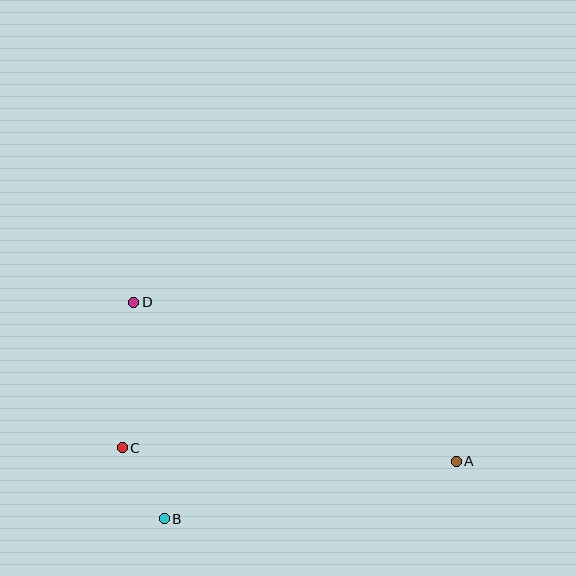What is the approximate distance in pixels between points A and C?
The distance between A and C is approximately 334 pixels.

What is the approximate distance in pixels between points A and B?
The distance between A and B is approximately 298 pixels.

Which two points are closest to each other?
Points B and C are closest to each other.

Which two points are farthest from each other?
Points A and D are farthest from each other.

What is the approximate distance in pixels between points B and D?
The distance between B and D is approximately 219 pixels.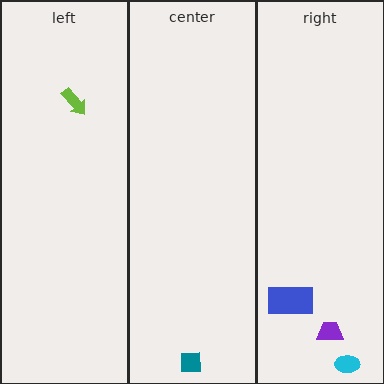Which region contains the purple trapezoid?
The right region.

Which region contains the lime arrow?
The left region.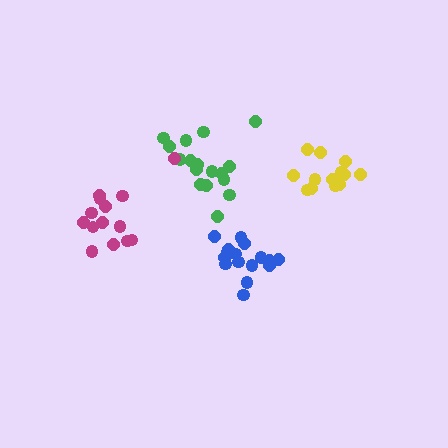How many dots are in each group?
Group 1: 17 dots, Group 2: 13 dots, Group 3: 14 dots, Group 4: 16 dots (60 total).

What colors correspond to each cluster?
The clusters are colored: green, yellow, magenta, blue.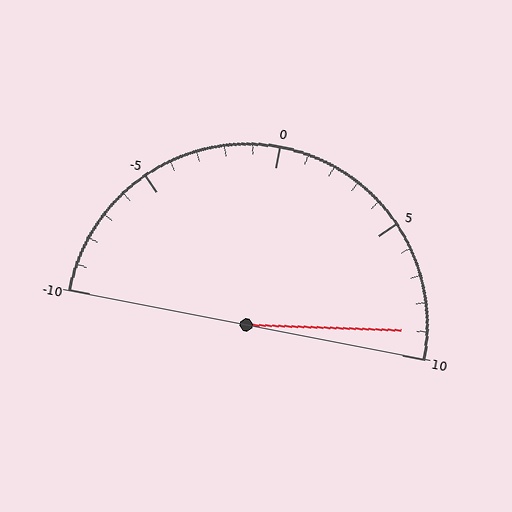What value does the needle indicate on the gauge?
The needle indicates approximately 9.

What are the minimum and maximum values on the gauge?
The gauge ranges from -10 to 10.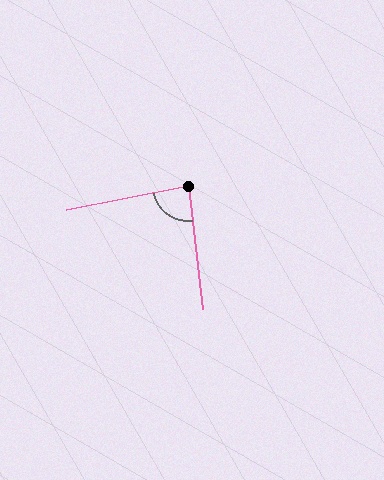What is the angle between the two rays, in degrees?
Approximately 85 degrees.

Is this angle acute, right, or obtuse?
It is approximately a right angle.